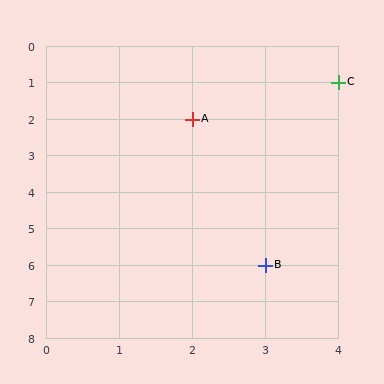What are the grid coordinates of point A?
Point A is at grid coordinates (2, 2).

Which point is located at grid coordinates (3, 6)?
Point B is at (3, 6).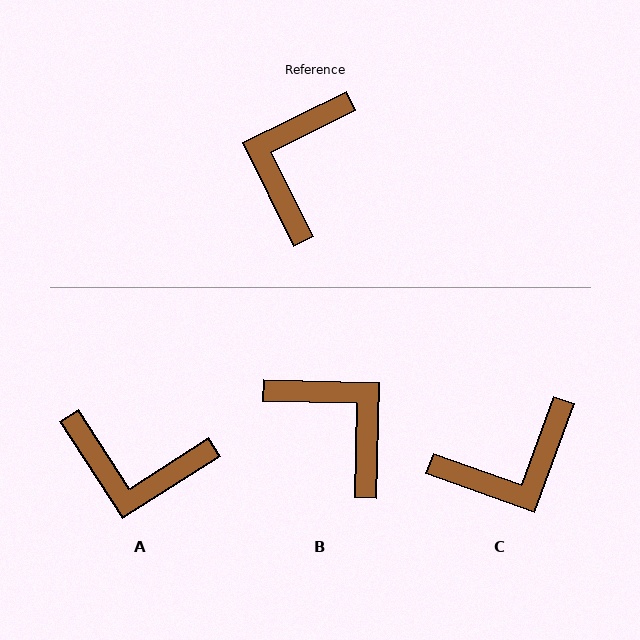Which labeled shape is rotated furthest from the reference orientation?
C, about 134 degrees away.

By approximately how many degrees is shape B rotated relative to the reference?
Approximately 118 degrees clockwise.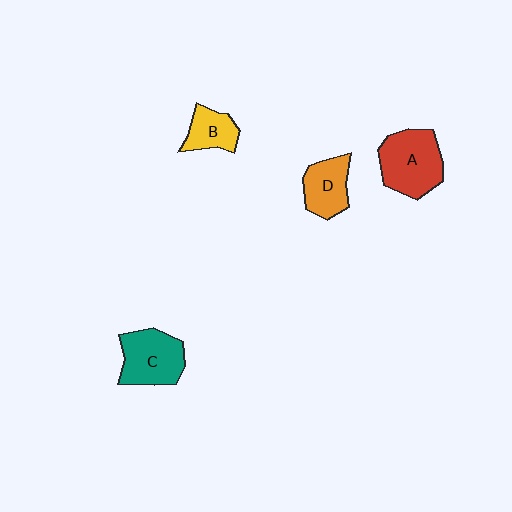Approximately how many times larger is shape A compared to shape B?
Approximately 1.9 times.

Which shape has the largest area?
Shape A (red).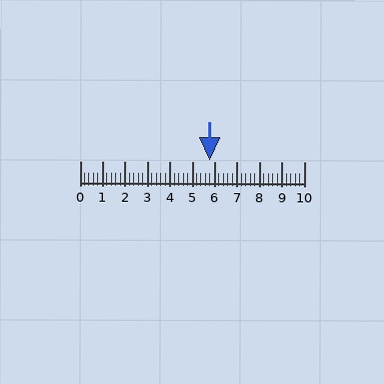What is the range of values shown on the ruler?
The ruler shows values from 0 to 10.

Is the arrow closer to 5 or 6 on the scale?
The arrow is closer to 6.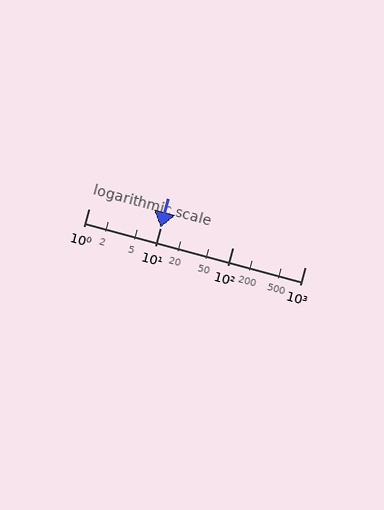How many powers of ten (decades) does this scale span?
The scale spans 3 decades, from 1 to 1000.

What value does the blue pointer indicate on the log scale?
The pointer indicates approximately 9.8.